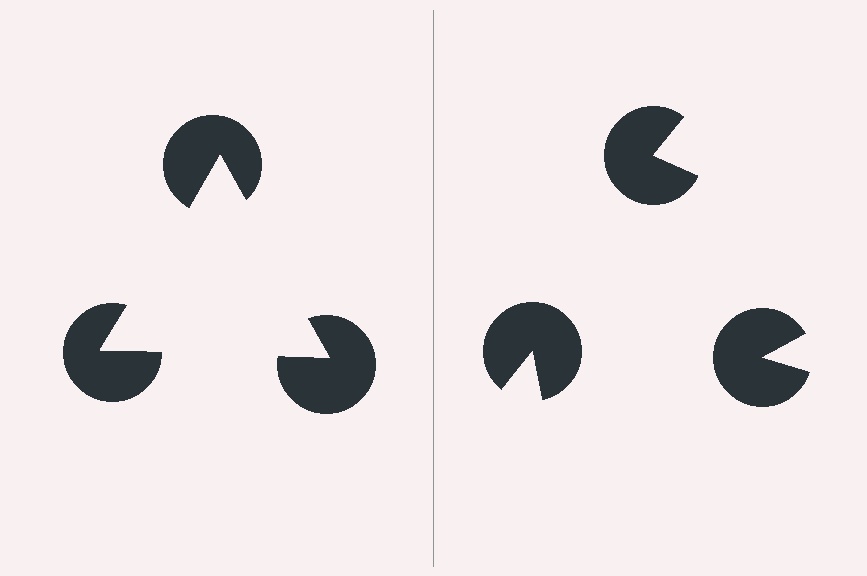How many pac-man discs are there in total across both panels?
6 — 3 on each side.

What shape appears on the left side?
An illusory triangle.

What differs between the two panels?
The pac-man discs are positioned identically on both sides; only the wedge orientations differ. On the left they align to a triangle; on the right they are misaligned.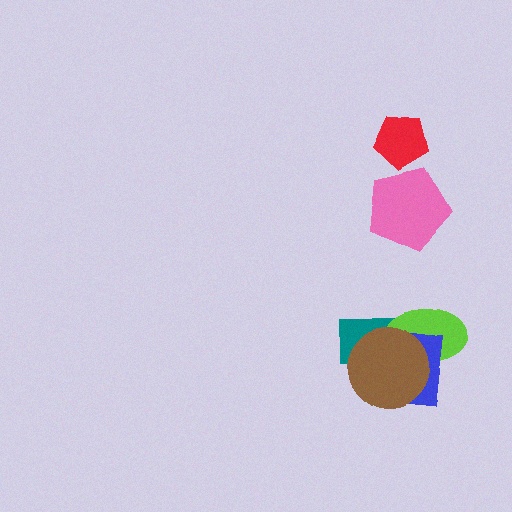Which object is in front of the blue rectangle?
The brown circle is in front of the blue rectangle.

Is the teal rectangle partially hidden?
Yes, it is partially covered by another shape.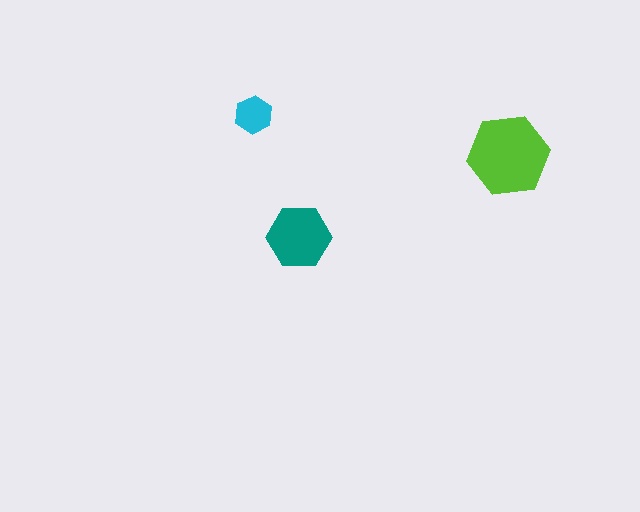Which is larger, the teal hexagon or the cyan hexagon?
The teal one.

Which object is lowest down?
The teal hexagon is bottommost.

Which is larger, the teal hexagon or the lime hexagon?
The lime one.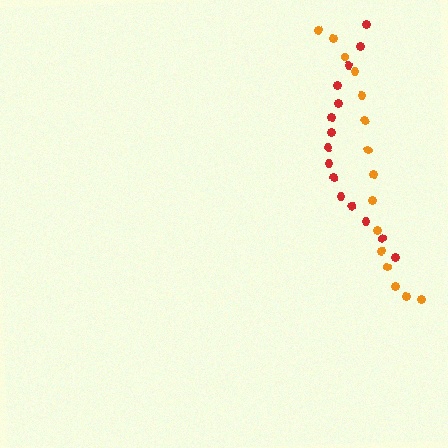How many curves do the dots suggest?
There are 2 distinct paths.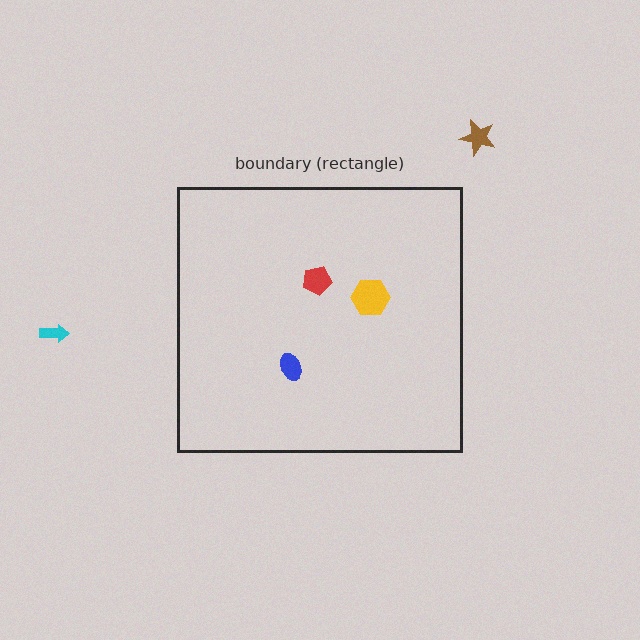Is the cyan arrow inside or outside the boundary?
Outside.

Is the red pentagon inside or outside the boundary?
Inside.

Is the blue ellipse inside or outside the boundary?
Inside.